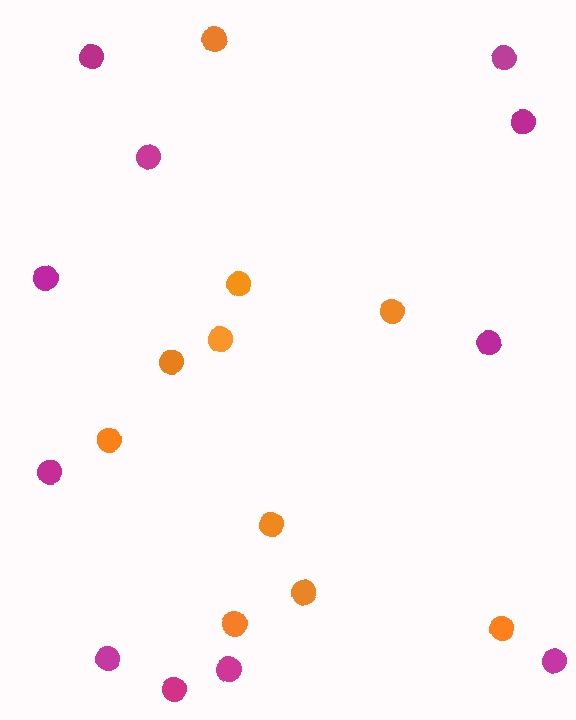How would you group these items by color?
There are 2 groups: one group of orange circles (10) and one group of magenta circles (11).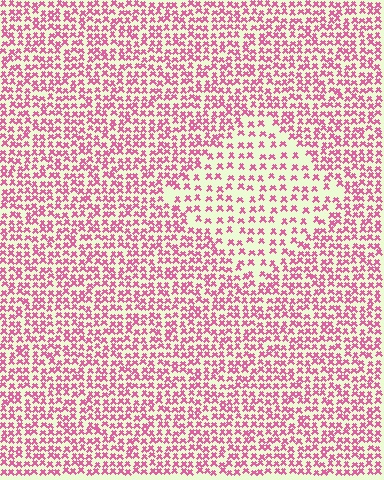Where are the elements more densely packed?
The elements are more densely packed outside the diamond boundary.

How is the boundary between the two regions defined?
The boundary is defined by a change in element density (approximately 1.9x ratio). All elements are the same color, size, and shape.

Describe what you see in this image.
The image contains small pink elements arranged at two different densities. A diamond-shaped region is visible where the elements are less densely packed than the surrounding area.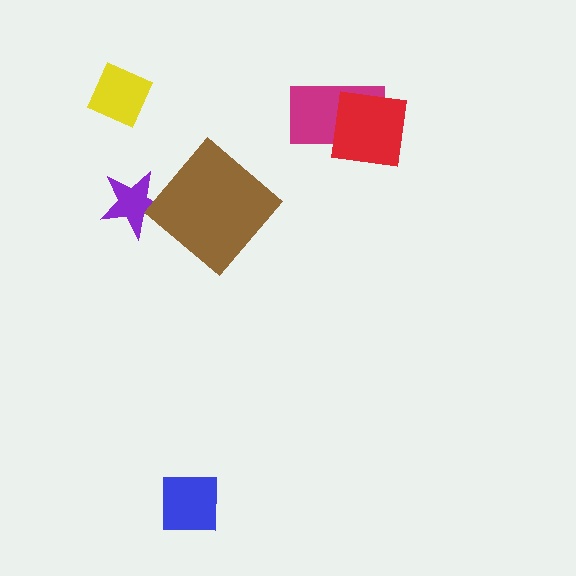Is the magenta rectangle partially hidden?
Yes, it is partially covered by another shape.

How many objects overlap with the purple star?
0 objects overlap with the purple star.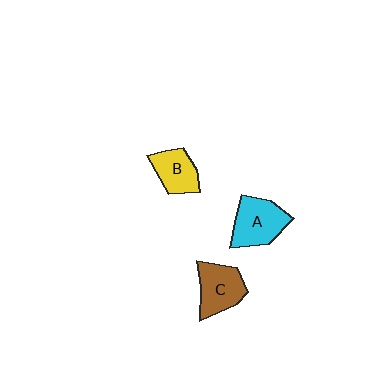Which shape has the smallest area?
Shape B (yellow).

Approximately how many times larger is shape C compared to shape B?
Approximately 1.2 times.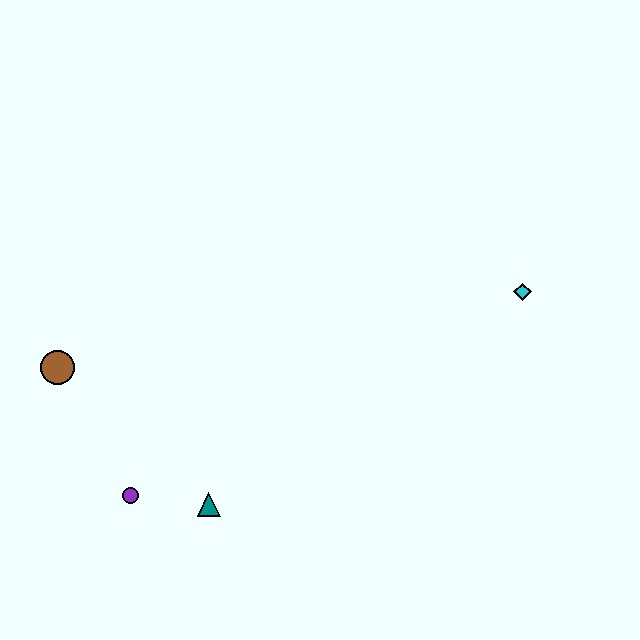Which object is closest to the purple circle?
The teal triangle is closest to the purple circle.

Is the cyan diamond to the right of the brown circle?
Yes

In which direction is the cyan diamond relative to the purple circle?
The cyan diamond is to the right of the purple circle.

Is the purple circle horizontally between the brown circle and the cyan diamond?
Yes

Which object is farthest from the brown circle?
The cyan diamond is farthest from the brown circle.